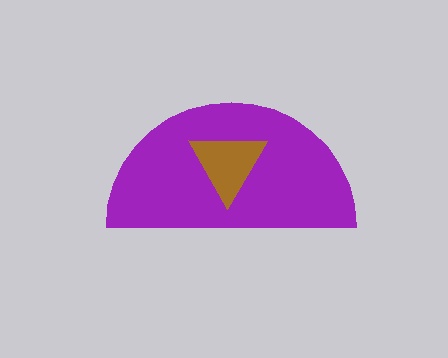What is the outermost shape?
The purple semicircle.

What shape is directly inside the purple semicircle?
The brown triangle.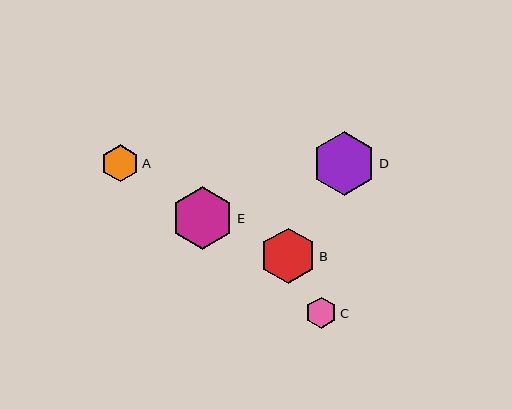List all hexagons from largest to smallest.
From largest to smallest: D, E, B, A, C.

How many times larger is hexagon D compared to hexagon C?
Hexagon D is approximately 2.0 times the size of hexagon C.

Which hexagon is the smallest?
Hexagon C is the smallest with a size of approximately 31 pixels.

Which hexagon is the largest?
Hexagon D is the largest with a size of approximately 64 pixels.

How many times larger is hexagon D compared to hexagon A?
Hexagon D is approximately 1.7 times the size of hexagon A.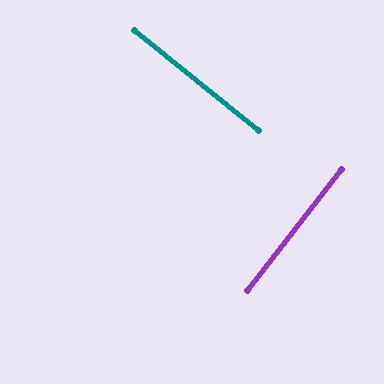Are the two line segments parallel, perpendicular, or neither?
Perpendicular — they meet at approximately 89°.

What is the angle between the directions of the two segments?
Approximately 89 degrees.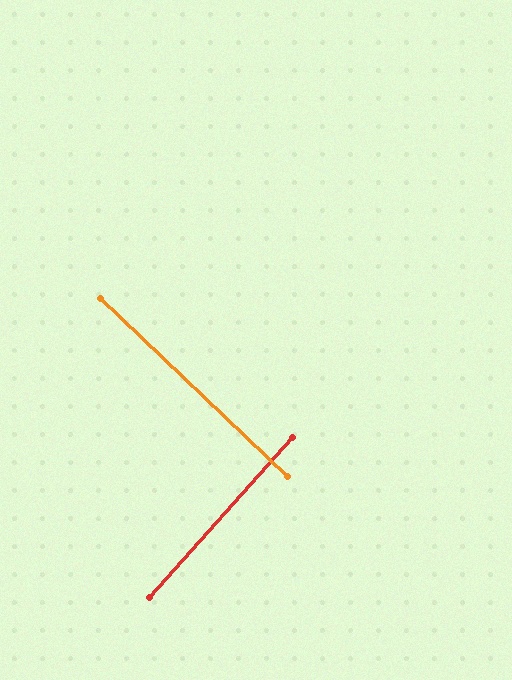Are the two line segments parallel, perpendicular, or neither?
Perpendicular — they meet at approximately 88°.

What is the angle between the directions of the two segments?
Approximately 88 degrees.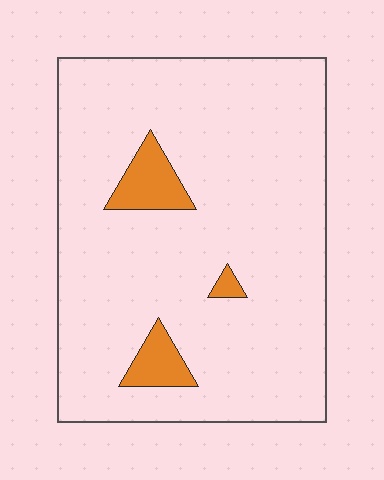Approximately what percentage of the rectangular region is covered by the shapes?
Approximately 10%.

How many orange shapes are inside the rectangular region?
3.